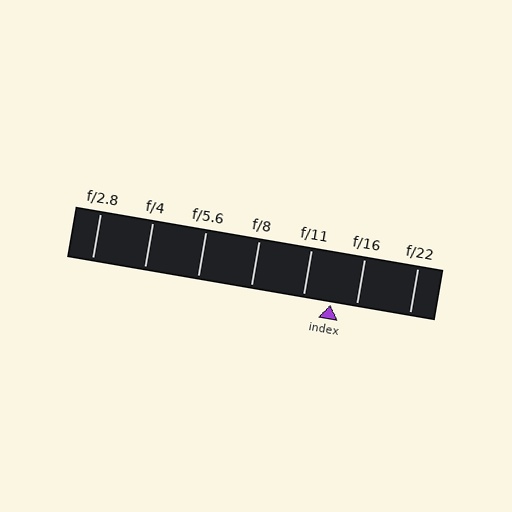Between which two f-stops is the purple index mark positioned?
The index mark is between f/11 and f/16.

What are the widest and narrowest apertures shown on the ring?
The widest aperture shown is f/2.8 and the narrowest is f/22.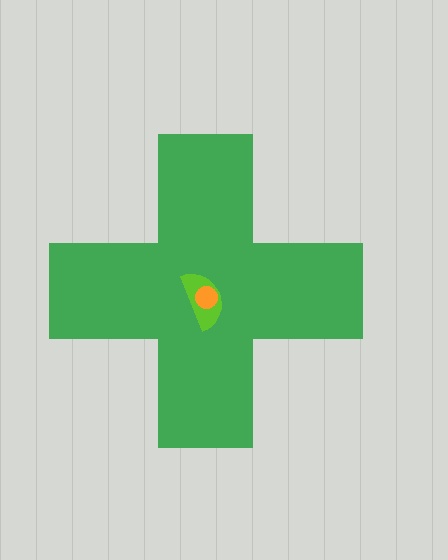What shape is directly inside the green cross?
The lime semicircle.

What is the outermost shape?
The green cross.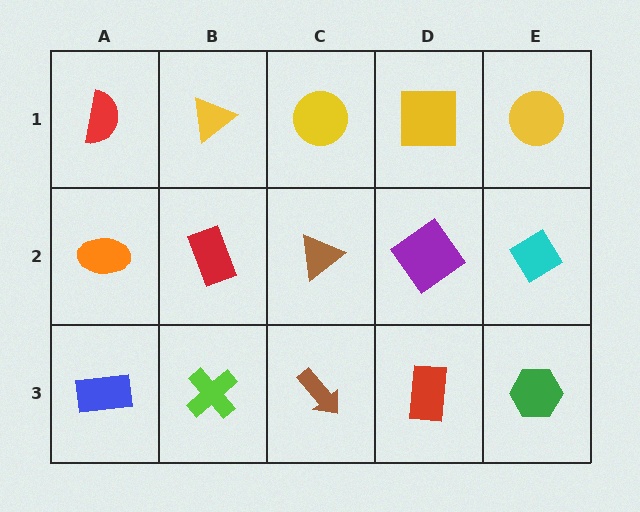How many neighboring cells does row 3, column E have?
2.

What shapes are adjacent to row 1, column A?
An orange ellipse (row 2, column A), a yellow triangle (row 1, column B).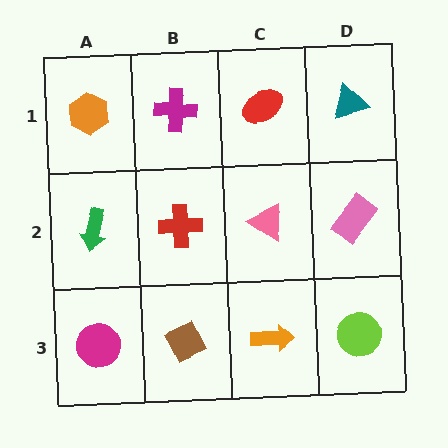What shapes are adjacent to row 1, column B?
A red cross (row 2, column B), an orange hexagon (row 1, column A), a red ellipse (row 1, column C).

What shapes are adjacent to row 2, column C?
A red ellipse (row 1, column C), an orange arrow (row 3, column C), a red cross (row 2, column B), a pink rectangle (row 2, column D).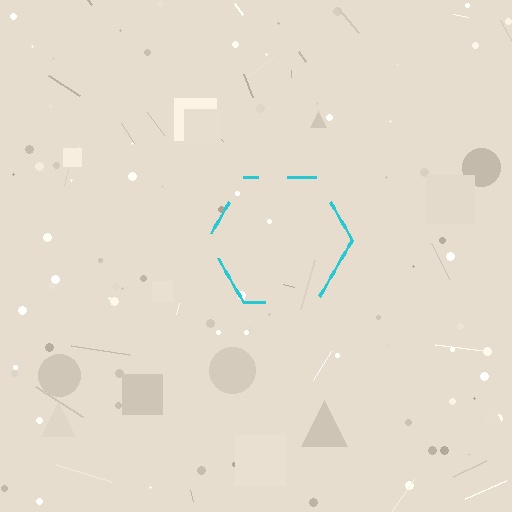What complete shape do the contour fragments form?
The contour fragments form a hexagon.